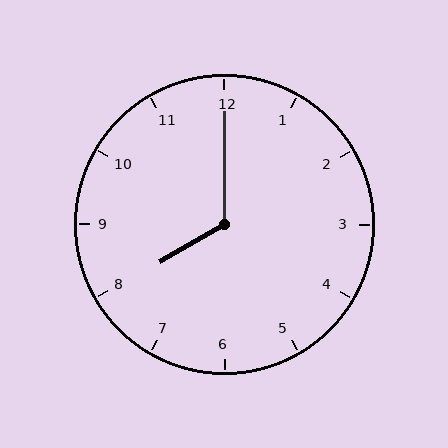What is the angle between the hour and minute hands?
Approximately 120 degrees.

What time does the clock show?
8:00.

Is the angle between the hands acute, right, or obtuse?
It is obtuse.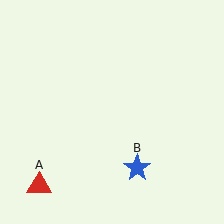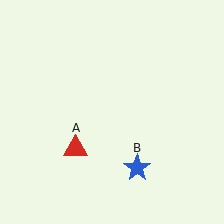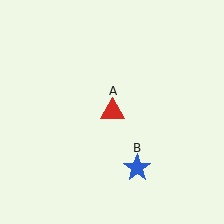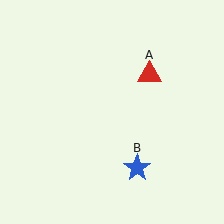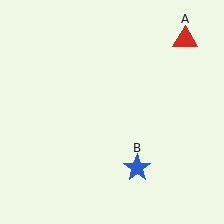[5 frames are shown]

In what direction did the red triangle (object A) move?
The red triangle (object A) moved up and to the right.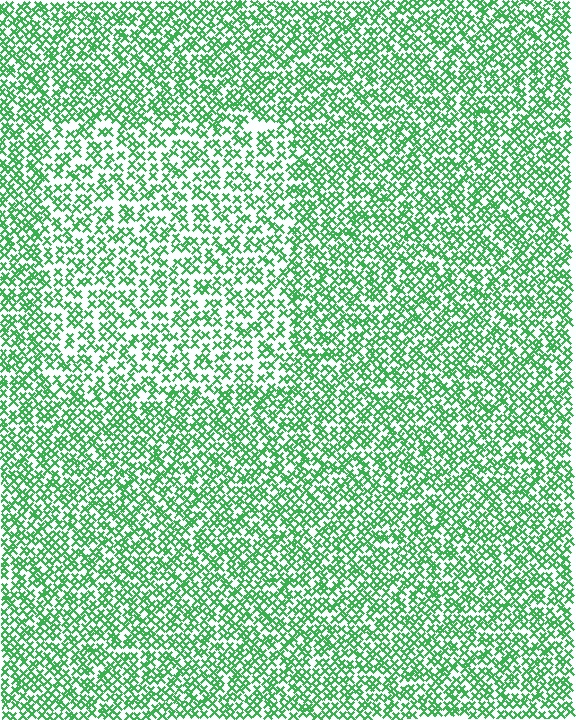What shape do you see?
I see a rectangle.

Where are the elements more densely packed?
The elements are more densely packed outside the rectangle boundary.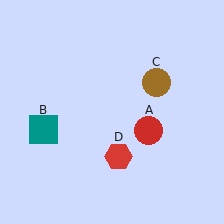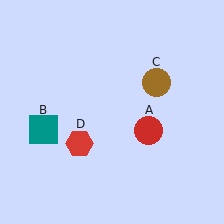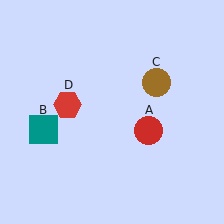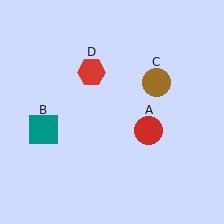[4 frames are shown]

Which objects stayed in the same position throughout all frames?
Red circle (object A) and teal square (object B) and brown circle (object C) remained stationary.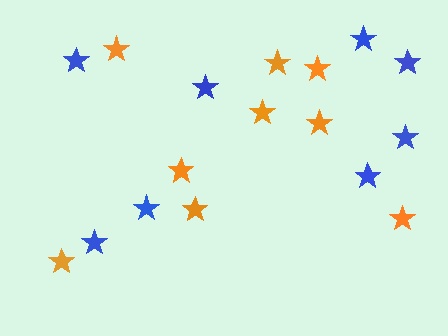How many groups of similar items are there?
There are 2 groups: one group of orange stars (9) and one group of blue stars (8).